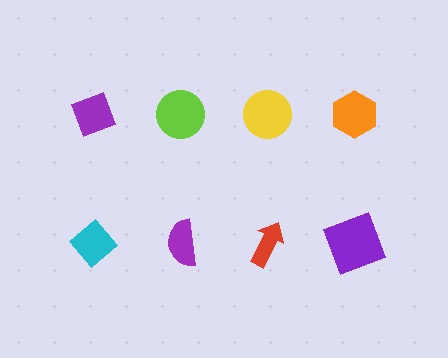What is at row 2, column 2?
A purple semicircle.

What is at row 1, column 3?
A yellow circle.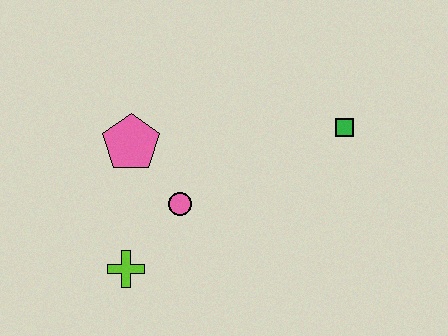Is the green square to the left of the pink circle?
No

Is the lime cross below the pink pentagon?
Yes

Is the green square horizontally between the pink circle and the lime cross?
No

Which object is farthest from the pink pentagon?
The green square is farthest from the pink pentagon.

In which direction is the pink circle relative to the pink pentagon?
The pink circle is below the pink pentagon.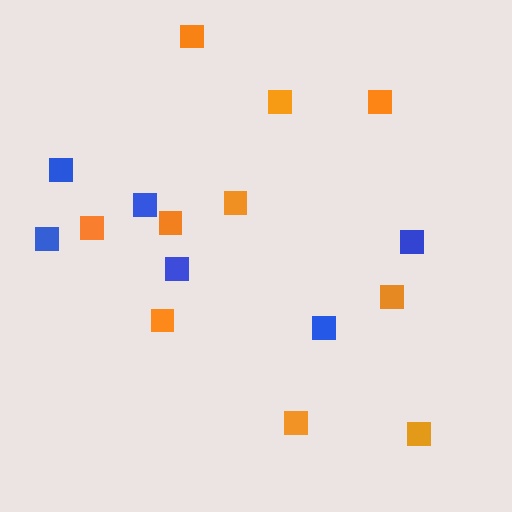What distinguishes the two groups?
There are 2 groups: one group of blue squares (6) and one group of orange squares (10).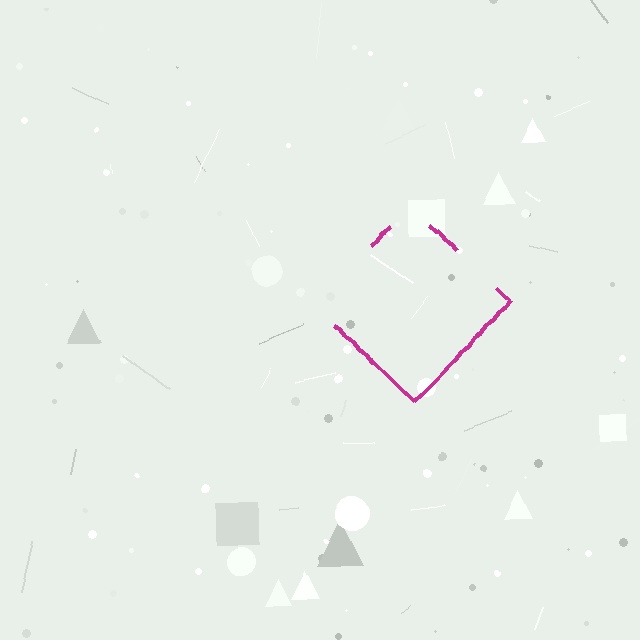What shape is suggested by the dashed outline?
The dashed outline suggests a diamond.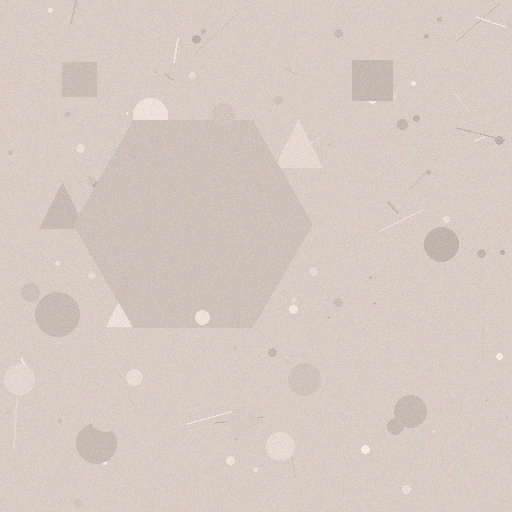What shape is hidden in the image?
A hexagon is hidden in the image.